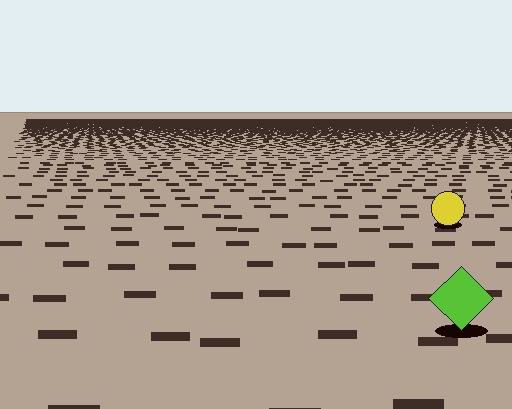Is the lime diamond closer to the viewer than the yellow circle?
Yes. The lime diamond is closer — you can tell from the texture gradient: the ground texture is coarser near it.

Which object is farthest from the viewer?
The yellow circle is farthest from the viewer. It appears smaller and the ground texture around it is denser.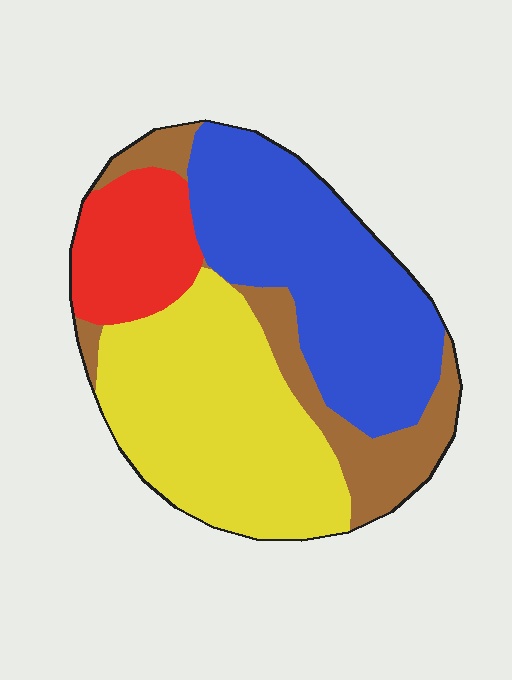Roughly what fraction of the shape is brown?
Brown covers about 15% of the shape.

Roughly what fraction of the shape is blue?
Blue covers about 35% of the shape.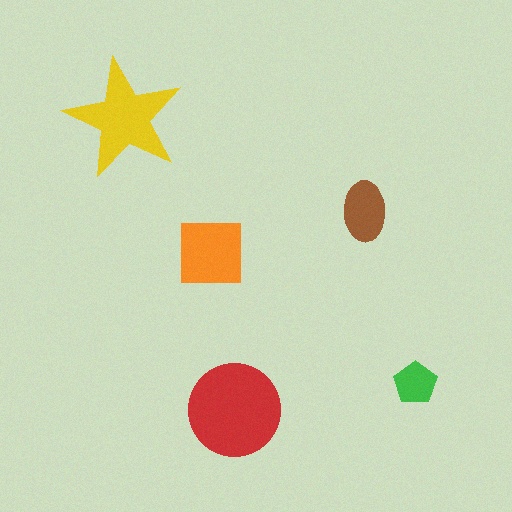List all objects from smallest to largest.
The green pentagon, the brown ellipse, the orange square, the yellow star, the red circle.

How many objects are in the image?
There are 5 objects in the image.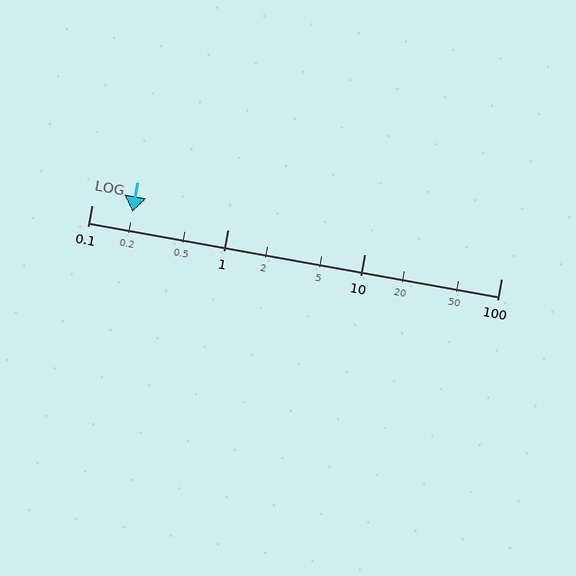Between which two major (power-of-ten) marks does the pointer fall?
The pointer is between 0.1 and 1.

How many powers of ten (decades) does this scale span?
The scale spans 3 decades, from 0.1 to 100.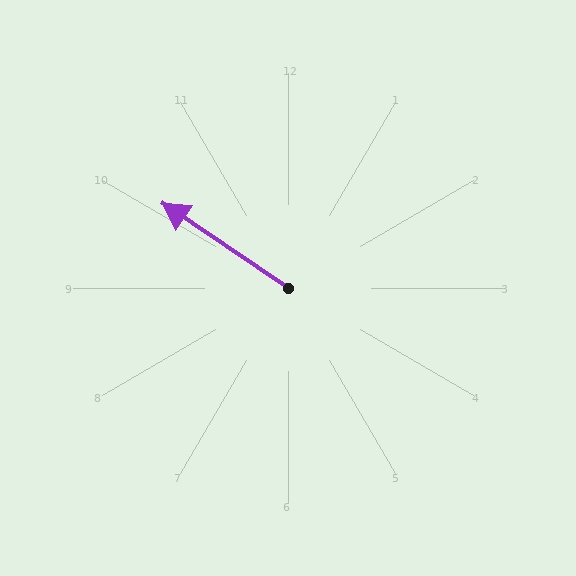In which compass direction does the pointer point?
Northwest.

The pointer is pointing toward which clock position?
Roughly 10 o'clock.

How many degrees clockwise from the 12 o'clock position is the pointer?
Approximately 304 degrees.